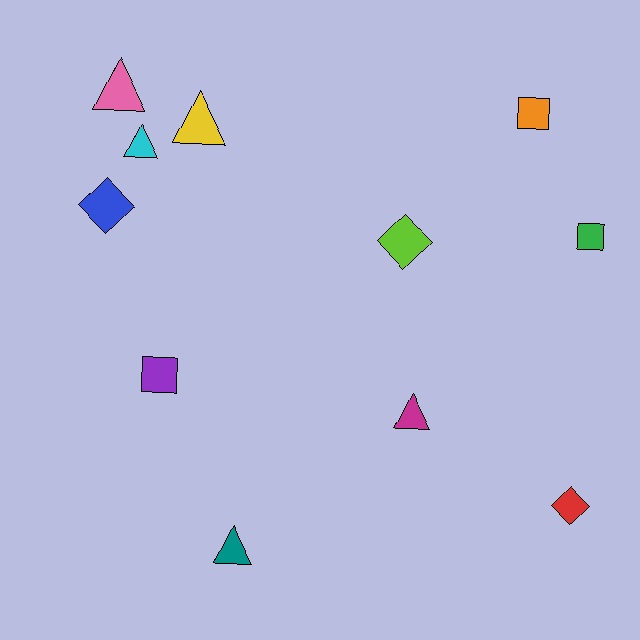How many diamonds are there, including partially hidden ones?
There are 3 diamonds.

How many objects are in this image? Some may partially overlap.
There are 11 objects.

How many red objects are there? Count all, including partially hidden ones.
There is 1 red object.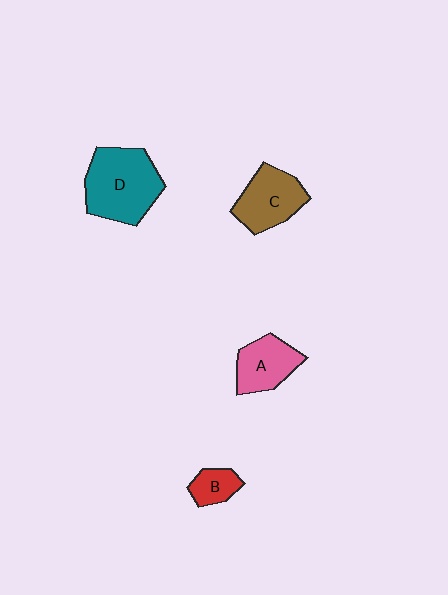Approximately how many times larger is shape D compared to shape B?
Approximately 3.1 times.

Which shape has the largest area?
Shape D (teal).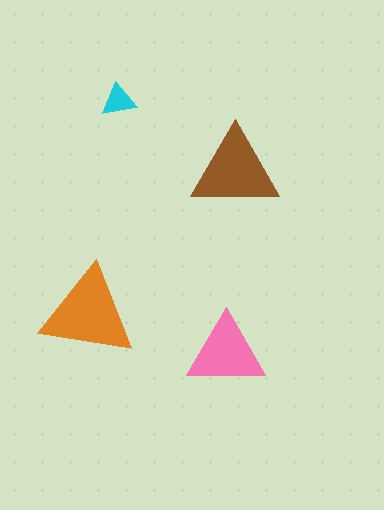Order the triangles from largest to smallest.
the orange one, the brown one, the pink one, the cyan one.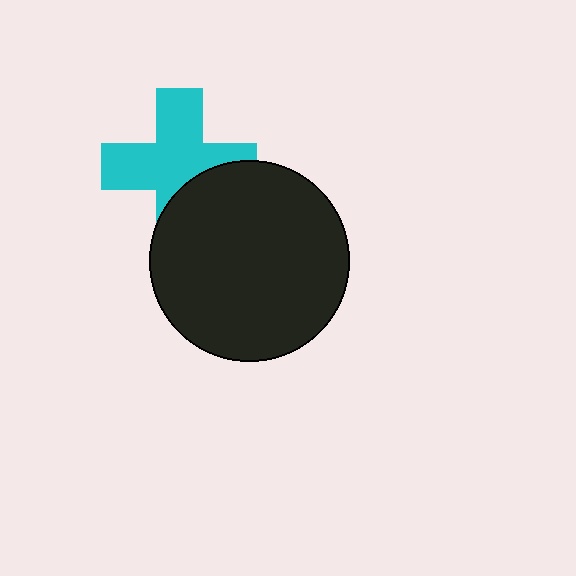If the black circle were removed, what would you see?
You would see the complete cyan cross.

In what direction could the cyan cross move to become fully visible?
The cyan cross could move up. That would shift it out from behind the black circle entirely.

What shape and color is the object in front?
The object in front is a black circle.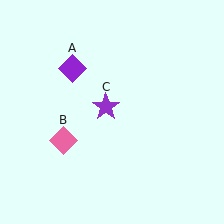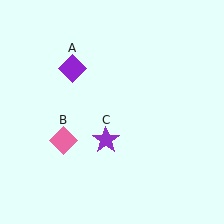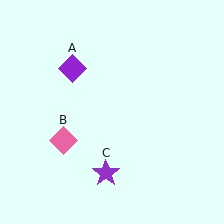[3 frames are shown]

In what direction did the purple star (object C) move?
The purple star (object C) moved down.